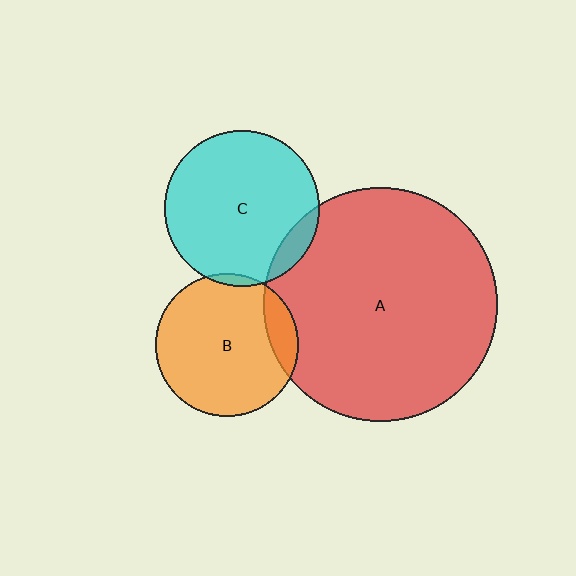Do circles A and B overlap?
Yes.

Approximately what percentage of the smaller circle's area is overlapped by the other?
Approximately 10%.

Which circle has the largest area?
Circle A (red).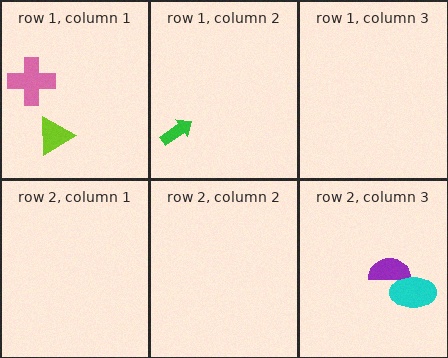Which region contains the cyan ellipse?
The row 2, column 3 region.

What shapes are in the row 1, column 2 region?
The green arrow.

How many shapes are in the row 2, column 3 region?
2.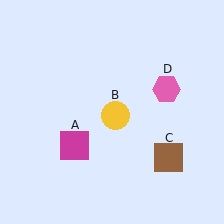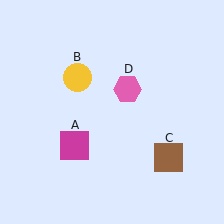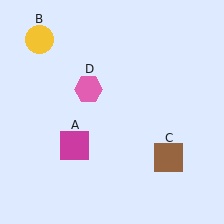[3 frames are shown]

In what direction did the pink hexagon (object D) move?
The pink hexagon (object D) moved left.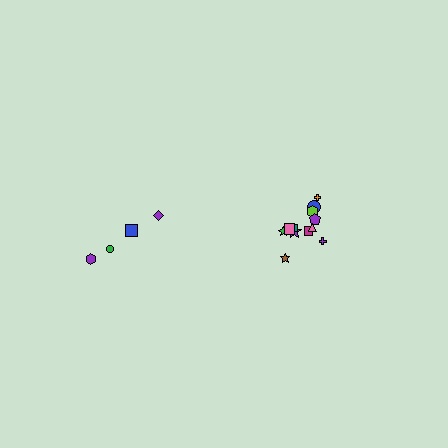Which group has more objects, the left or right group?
The right group.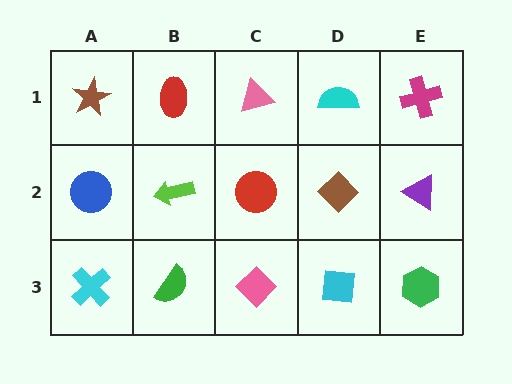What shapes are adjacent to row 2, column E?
A magenta cross (row 1, column E), a green hexagon (row 3, column E), a brown diamond (row 2, column D).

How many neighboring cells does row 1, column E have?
2.